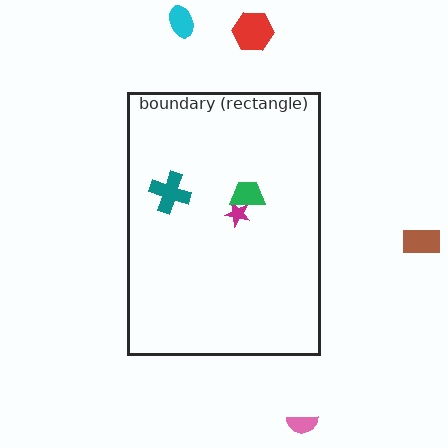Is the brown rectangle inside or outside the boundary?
Outside.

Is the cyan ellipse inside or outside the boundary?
Outside.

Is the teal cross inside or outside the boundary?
Inside.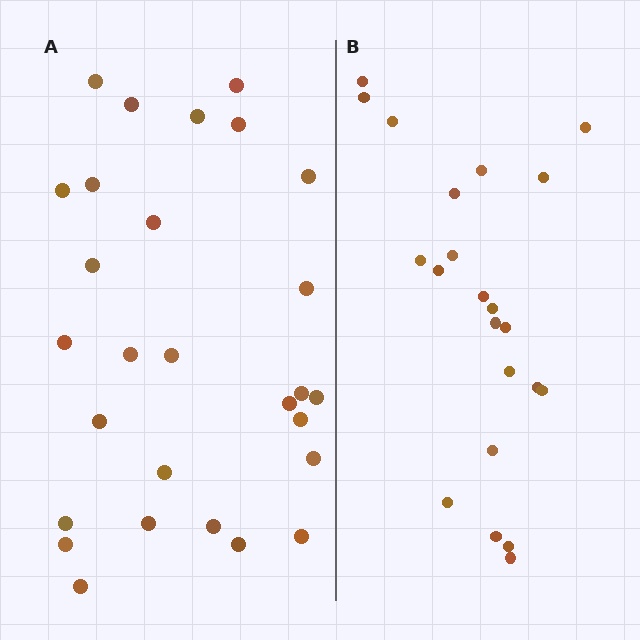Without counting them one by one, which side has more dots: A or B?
Region A (the left region) has more dots.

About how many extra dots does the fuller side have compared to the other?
Region A has about 6 more dots than region B.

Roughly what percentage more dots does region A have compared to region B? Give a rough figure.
About 25% more.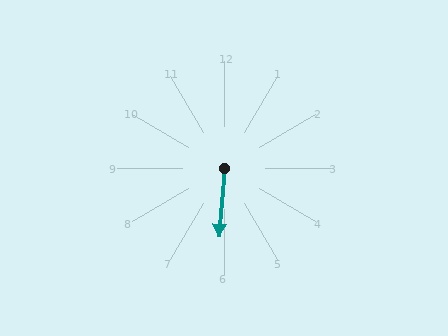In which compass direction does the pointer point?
South.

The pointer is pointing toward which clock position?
Roughly 6 o'clock.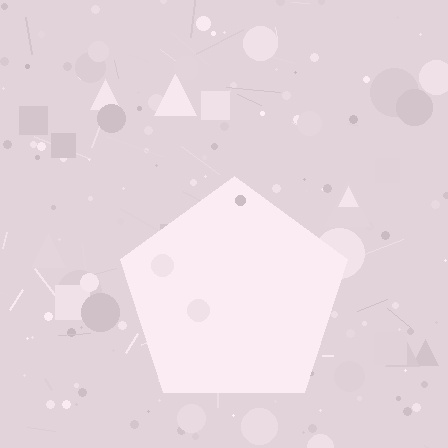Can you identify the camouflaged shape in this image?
The camouflaged shape is a pentagon.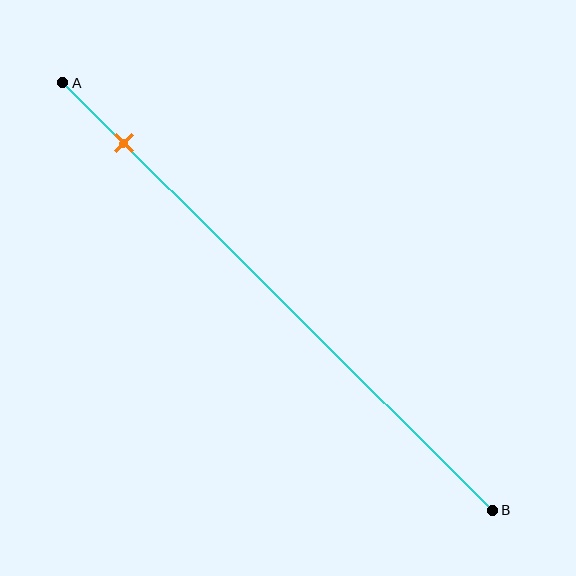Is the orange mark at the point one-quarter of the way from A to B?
No, the mark is at about 15% from A, not at the 25% one-quarter point.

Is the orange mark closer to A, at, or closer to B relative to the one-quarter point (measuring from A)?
The orange mark is closer to point A than the one-quarter point of segment AB.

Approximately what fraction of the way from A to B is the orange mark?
The orange mark is approximately 15% of the way from A to B.